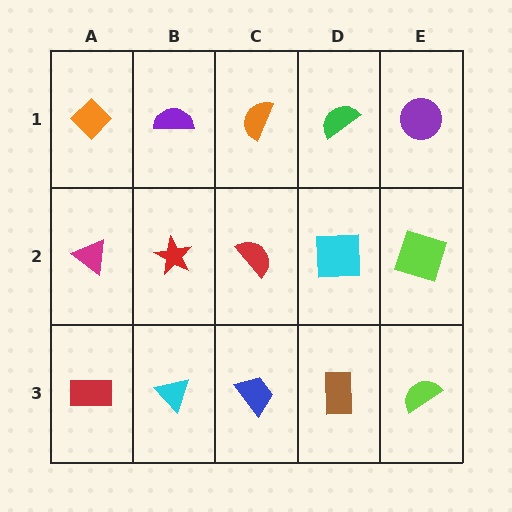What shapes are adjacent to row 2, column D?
A green semicircle (row 1, column D), a brown rectangle (row 3, column D), a red semicircle (row 2, column C), a lime square (row 2, column E).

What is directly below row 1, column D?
A cyan square.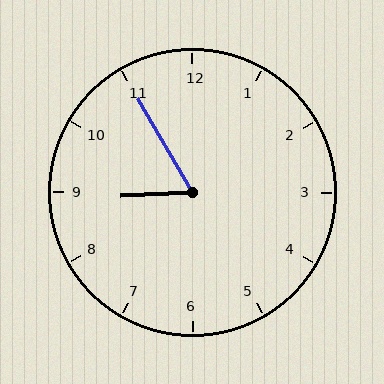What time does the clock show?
8:55.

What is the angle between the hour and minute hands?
Approximately 62 degrees.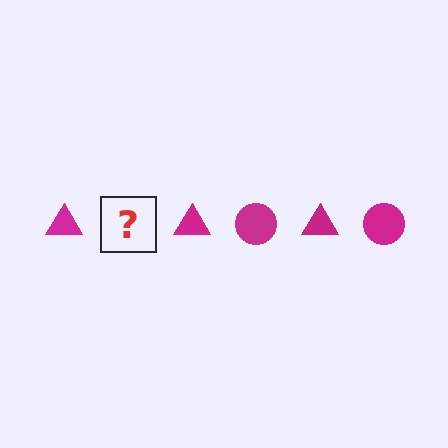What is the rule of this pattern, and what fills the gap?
The rule is that the pattern cycles through triangle, circle shapes in magenta. The gap should be filled with a magenta circle.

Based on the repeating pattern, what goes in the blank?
The blank should be a magenta circle.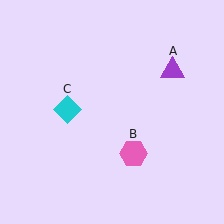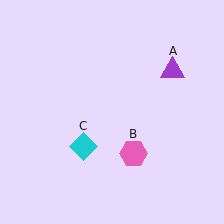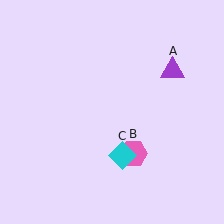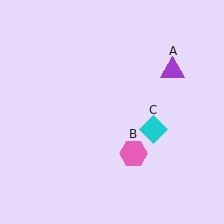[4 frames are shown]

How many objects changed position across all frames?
1 object changed position: cyan diamond (object C).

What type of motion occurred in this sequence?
The cyan diamond (object C) rotated counterclockwise around the center of the scene.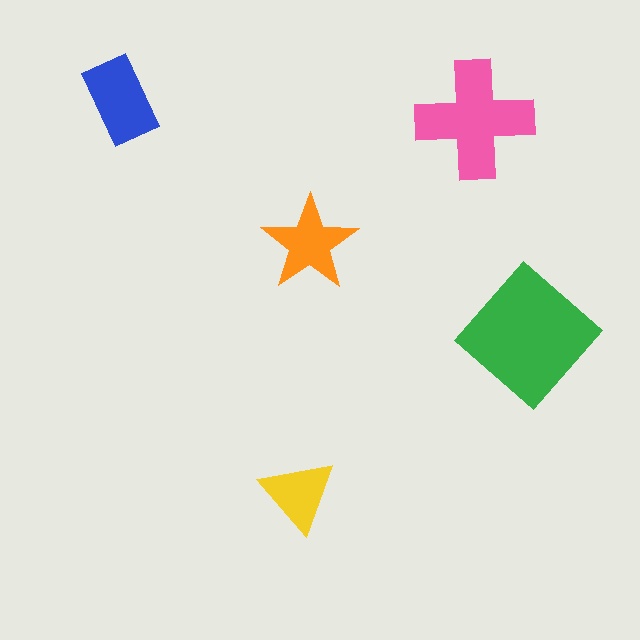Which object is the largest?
The green diamond.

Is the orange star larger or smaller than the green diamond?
Smaller.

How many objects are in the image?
There are 5 objects in the image.